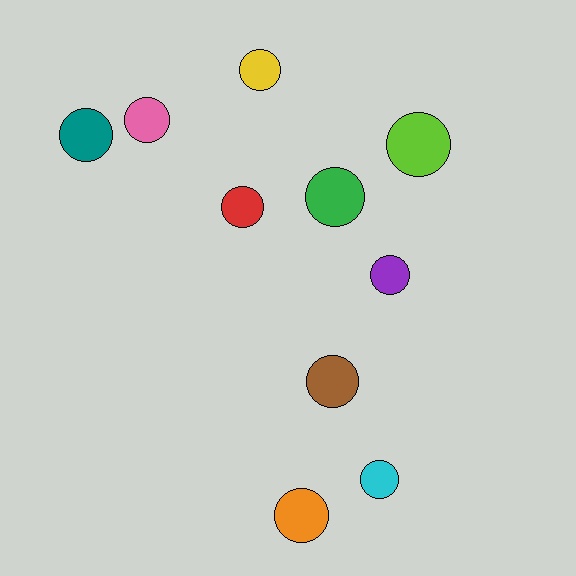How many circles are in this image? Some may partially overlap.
There are 10 circles.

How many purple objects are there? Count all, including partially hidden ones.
There is 1 purple object.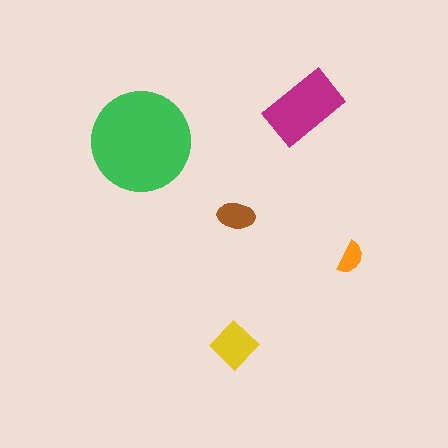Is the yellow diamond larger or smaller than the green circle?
Smaller.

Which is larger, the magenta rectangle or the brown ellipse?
The magenta rectangle.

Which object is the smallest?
The orange semicircle.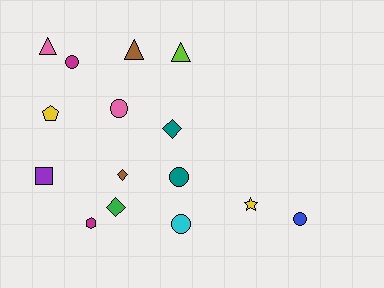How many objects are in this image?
There are 15 objects.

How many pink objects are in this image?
There are 2 pink objects.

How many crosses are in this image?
There are no crosses.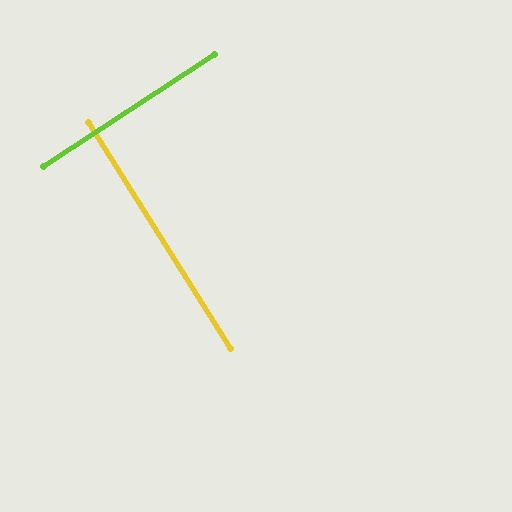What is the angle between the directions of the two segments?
Approximately 89 degrees.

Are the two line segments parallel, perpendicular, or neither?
Perpendicular — they meet at approximately 89°.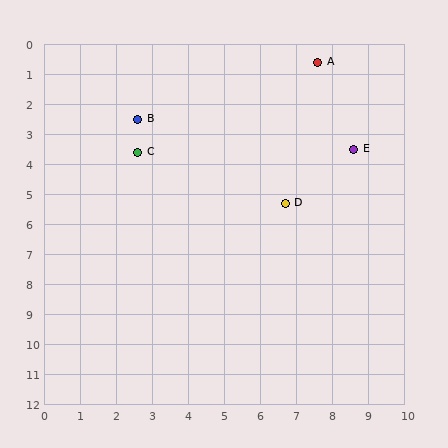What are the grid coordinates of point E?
Point E is at approximately (8.6, 3.5).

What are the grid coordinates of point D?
Point D is at approximately (6.7, 5.3).